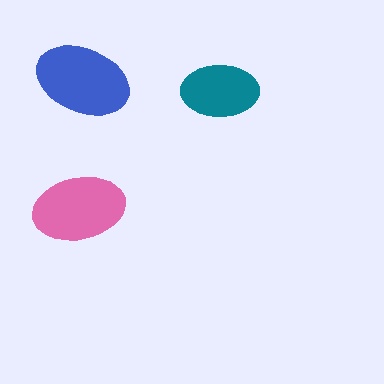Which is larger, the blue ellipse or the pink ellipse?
The blue one.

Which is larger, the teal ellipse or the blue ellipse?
The blue one.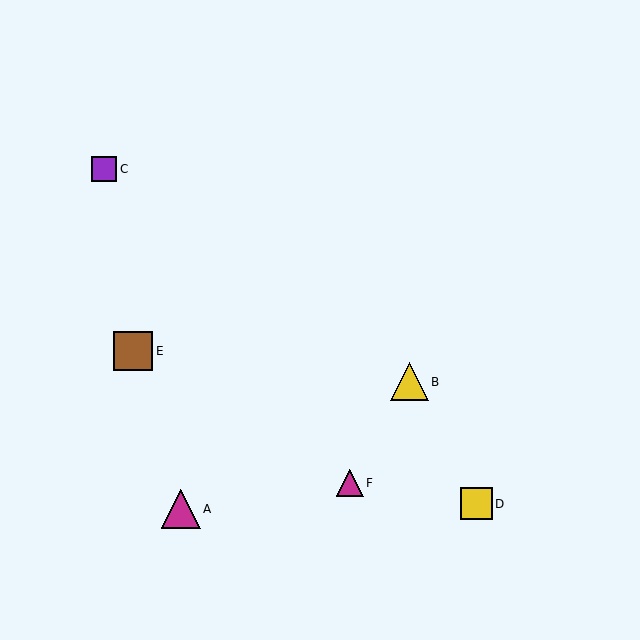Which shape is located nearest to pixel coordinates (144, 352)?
The brown square (labeled E) at (133, 351) is nearest to that location.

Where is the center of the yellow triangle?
The center of the yellow triangle is at (409, 382).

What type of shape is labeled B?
Shape B is a yellow triangle.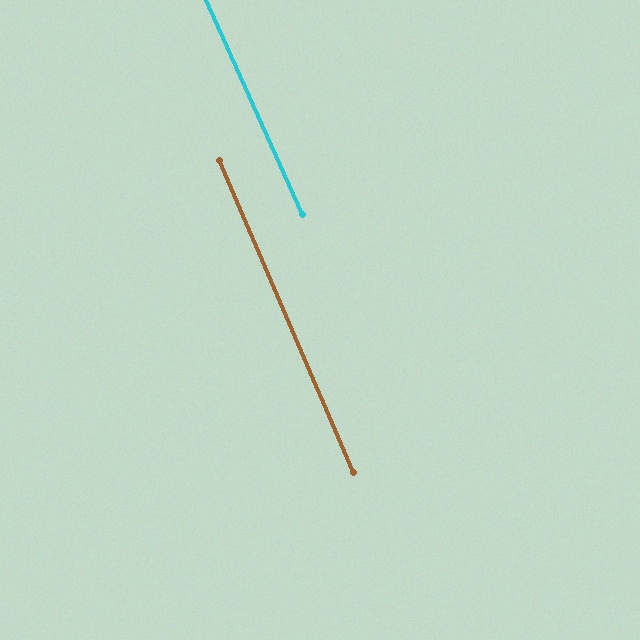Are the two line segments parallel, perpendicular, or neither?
Parallel — their directions differ by only 1.0°.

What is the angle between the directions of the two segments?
Approximately 1 degree.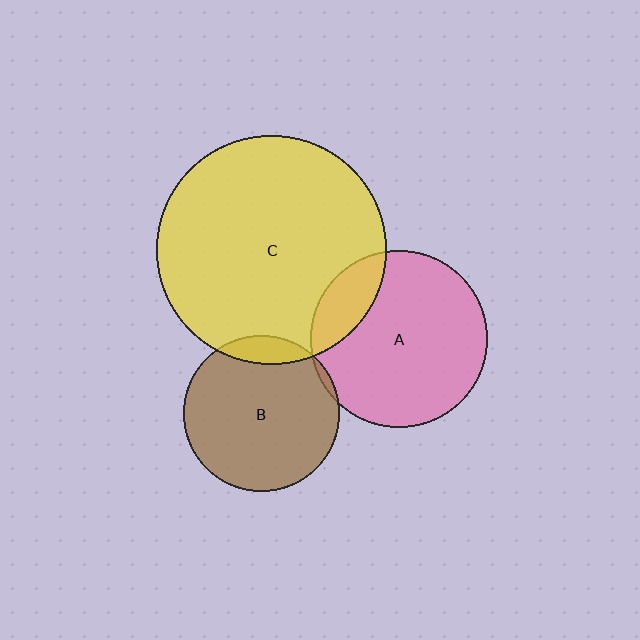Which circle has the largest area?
Circle C (yellow).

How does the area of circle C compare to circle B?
Approximately 2.1 times.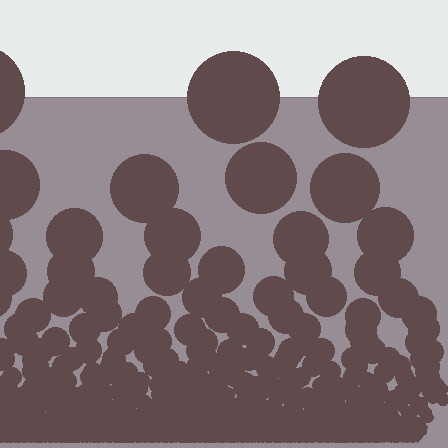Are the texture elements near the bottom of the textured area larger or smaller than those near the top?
Smaller. The gradient is inverted — elements near the bottom are smaller and denser.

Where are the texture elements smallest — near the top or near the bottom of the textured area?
Near the bottom.